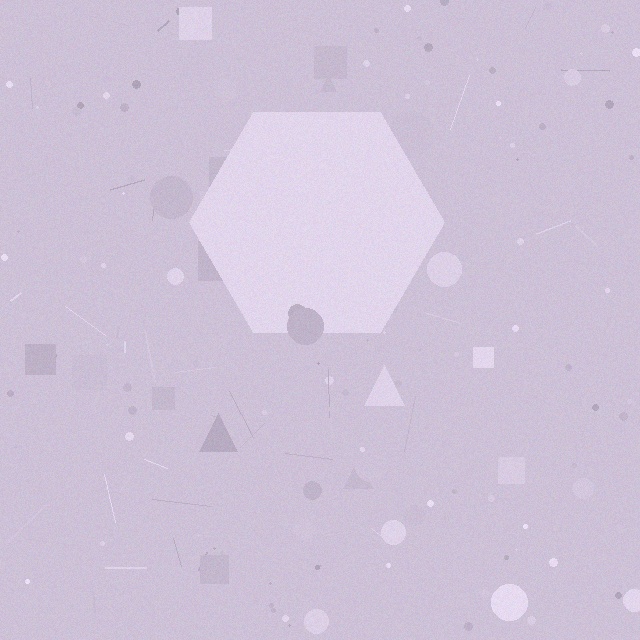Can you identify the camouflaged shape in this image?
The camouflaged shape is a hexagon.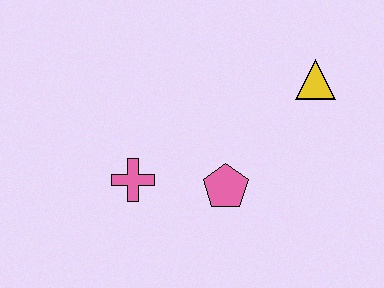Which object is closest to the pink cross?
The pink pentagon is closest to the pink cross.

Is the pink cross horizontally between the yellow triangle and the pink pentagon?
No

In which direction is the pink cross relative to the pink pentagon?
The pink cross is to the left of the pink pentagon.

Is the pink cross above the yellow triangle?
No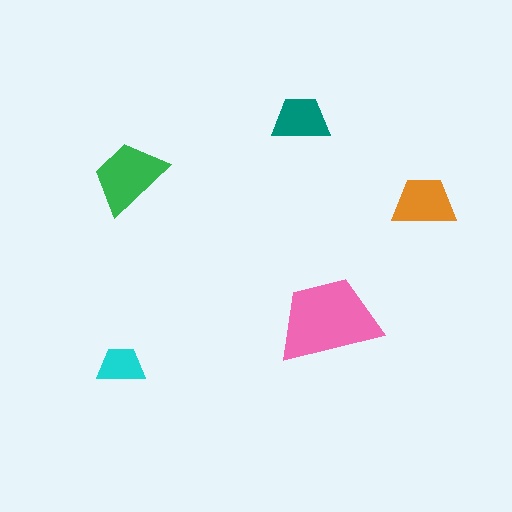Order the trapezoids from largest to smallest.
the pink one, the green one, the orange one, the teal one, the cyan one.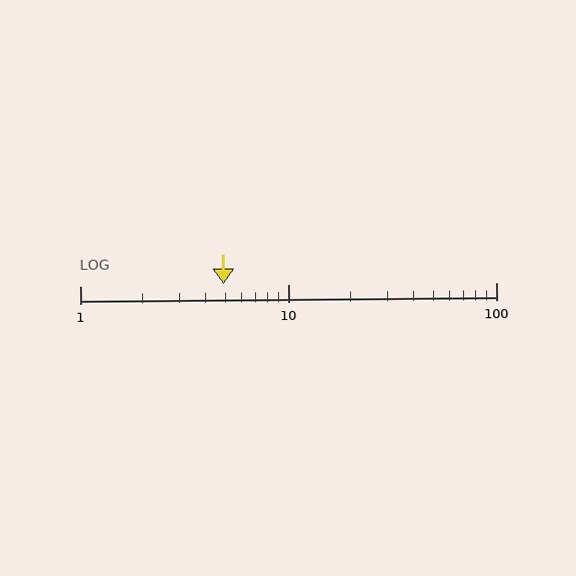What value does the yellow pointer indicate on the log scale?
The pointer indicates approximately 4.9.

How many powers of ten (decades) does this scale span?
The scale spans 2 decades, from 1 to 100.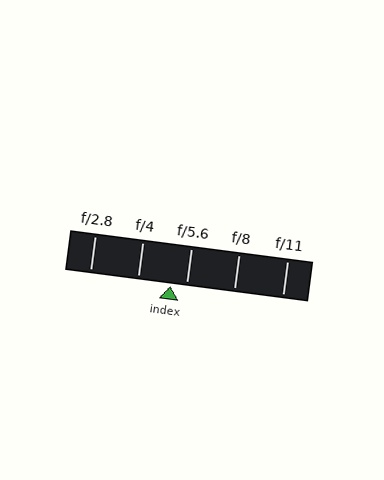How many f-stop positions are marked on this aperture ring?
There are 5 f-stop positions marked.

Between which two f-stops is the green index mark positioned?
The index mark is between f/4 and f/5.6.